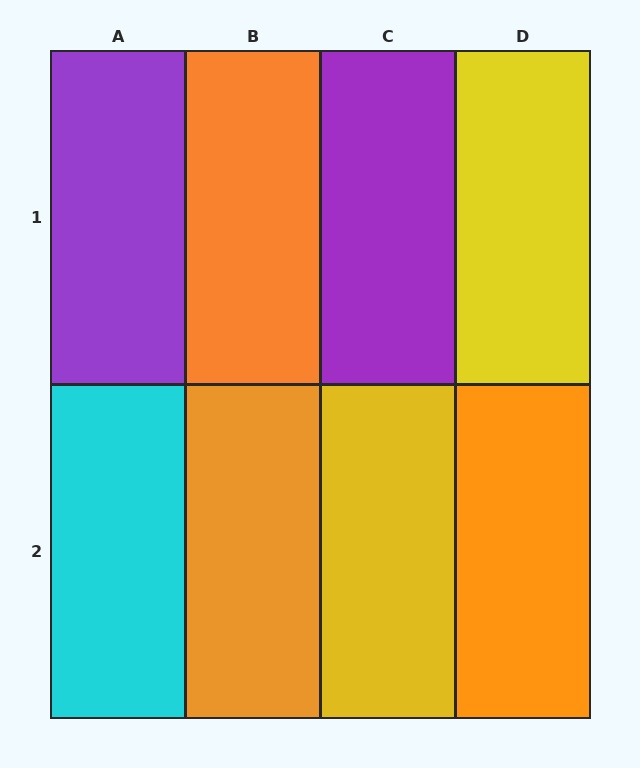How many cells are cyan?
1 cell is cyan.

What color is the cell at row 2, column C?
Yellow.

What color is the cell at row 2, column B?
Orange.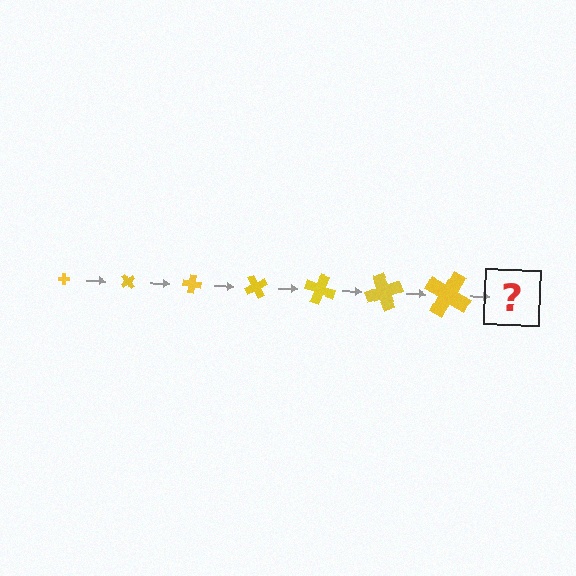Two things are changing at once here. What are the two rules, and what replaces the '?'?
The two rules are that the cross grows larger each step and it rotates 50 degrees each step. The '?' should be a cross, larger than the previous one and rotated 350 degrees from the start.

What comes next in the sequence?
The next element should be a cross, larger than the previous one and rotated 350 degrees from the start.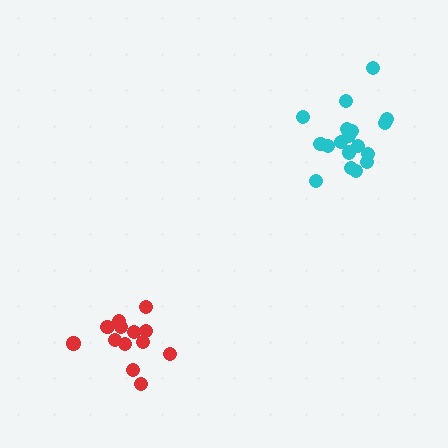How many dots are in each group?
Group 1: 18 dots, Group 2: 13 dots (31 total).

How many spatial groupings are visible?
There are 2 spatial groupings.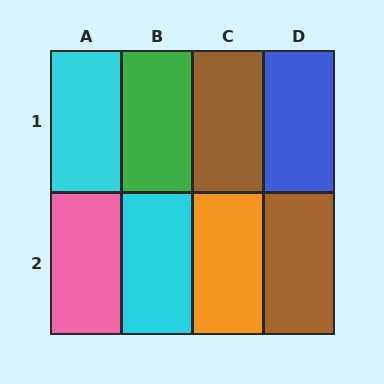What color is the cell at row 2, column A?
Pink.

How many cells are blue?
1 cell is blue.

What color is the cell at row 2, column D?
Brown.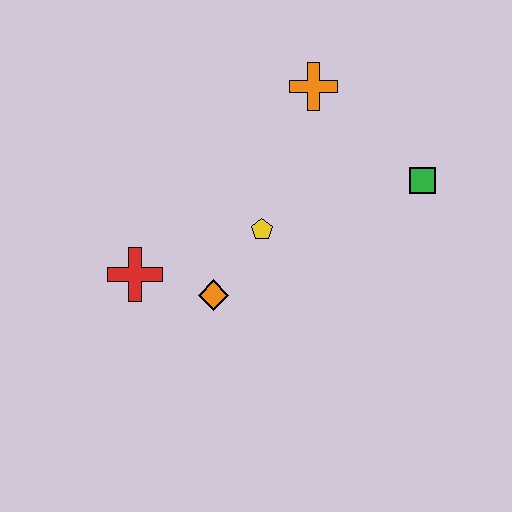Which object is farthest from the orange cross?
The red cross is farthest from the orange cross.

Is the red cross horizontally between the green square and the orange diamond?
No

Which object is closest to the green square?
The orange cross is closest to the green square.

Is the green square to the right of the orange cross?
Yes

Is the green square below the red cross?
No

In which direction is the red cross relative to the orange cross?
The red cross is below the orange cross.